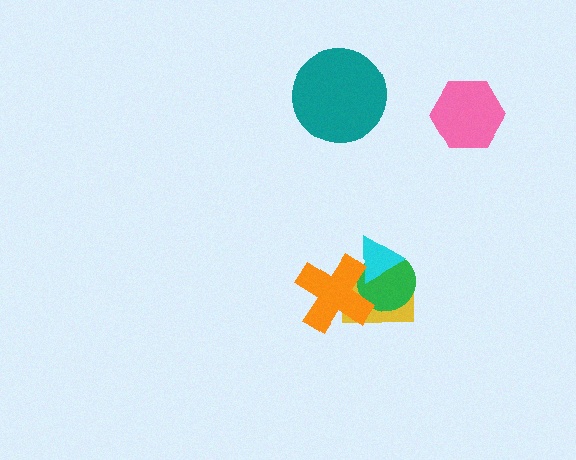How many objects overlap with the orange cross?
3 objects overlap with the orange cross.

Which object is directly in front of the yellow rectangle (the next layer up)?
The green circle is directly in front of the yellow rectangle.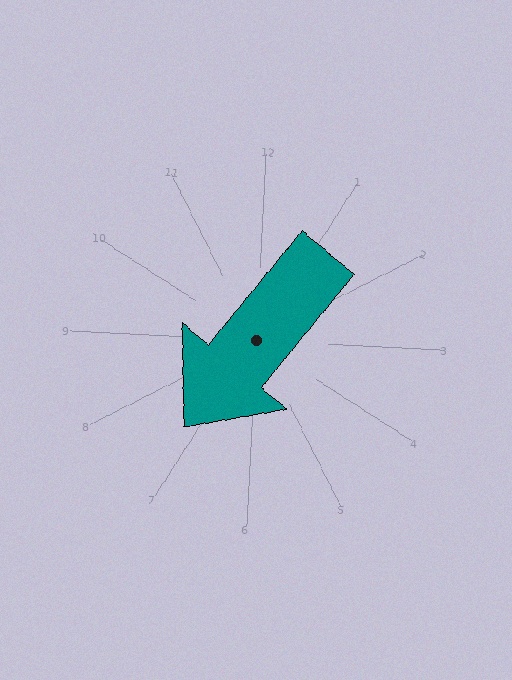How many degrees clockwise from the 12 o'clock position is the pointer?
Approximately 217 degrees.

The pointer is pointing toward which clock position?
Roughly 7 o'clock.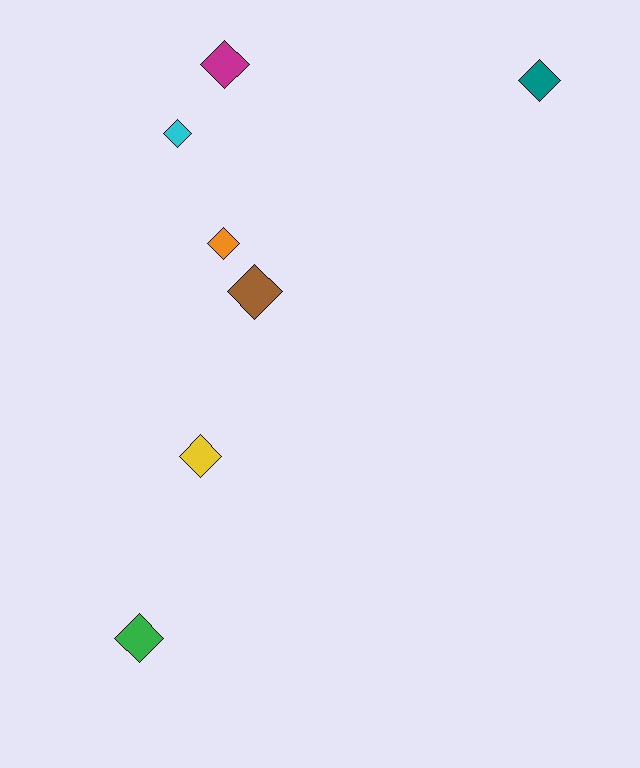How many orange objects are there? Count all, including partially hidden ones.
There is 1 orange object.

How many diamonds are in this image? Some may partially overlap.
There are 7 diamonds.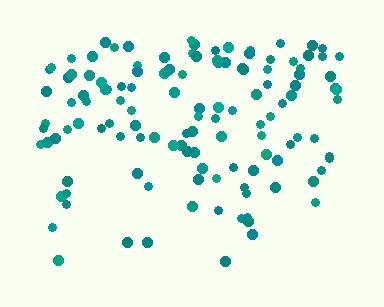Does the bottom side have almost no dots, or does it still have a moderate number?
Still a moderate number, just noticeably fewer than the top.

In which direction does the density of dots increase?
From bottom to top, with the top side densest.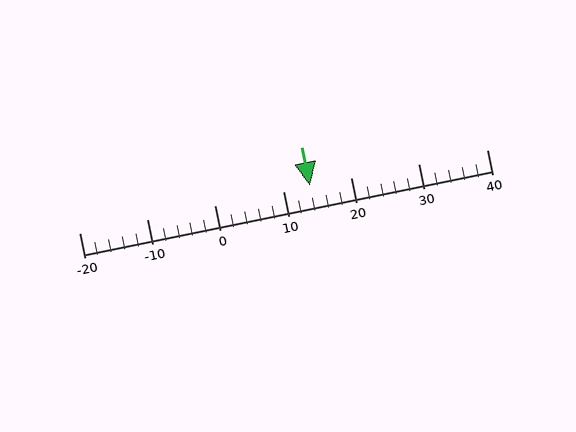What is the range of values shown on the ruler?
The ruler shows values from -20 to 40.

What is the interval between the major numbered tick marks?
The major tick marks are spaced 10 units apart.